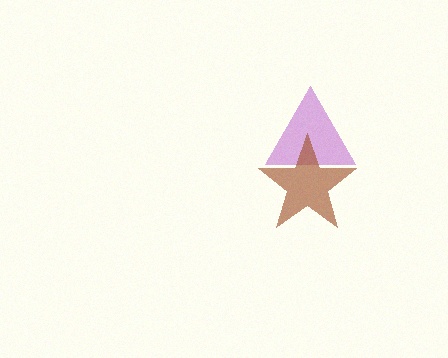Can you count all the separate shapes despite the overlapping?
Yes, there are 2 separate shapes.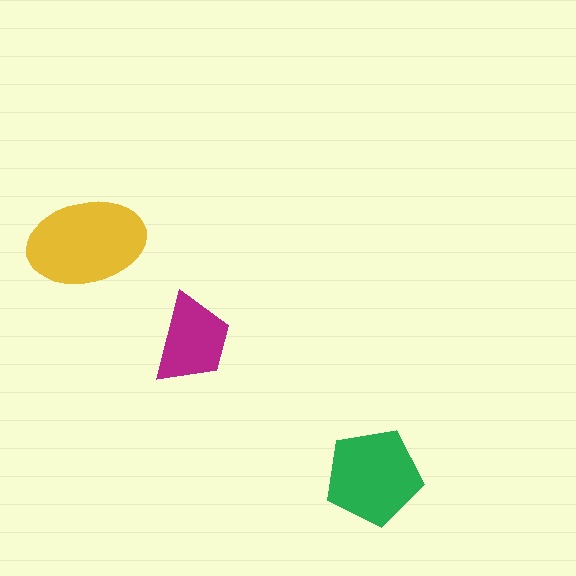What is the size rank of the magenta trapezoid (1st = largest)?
3rd.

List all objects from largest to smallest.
The yellow ellipse, the green pentagon, the magenta trapezoid.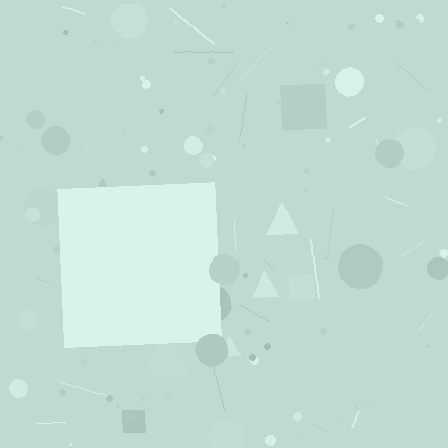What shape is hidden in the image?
A square is hidden in the image.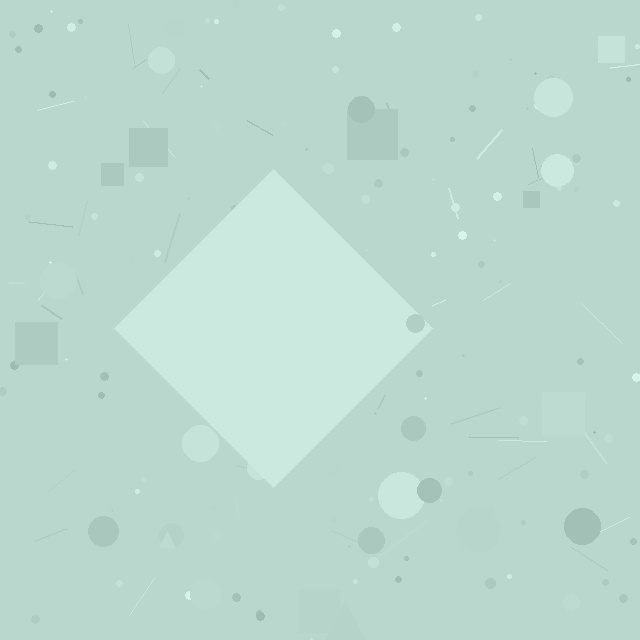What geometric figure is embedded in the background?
A diamond is embedded in the background.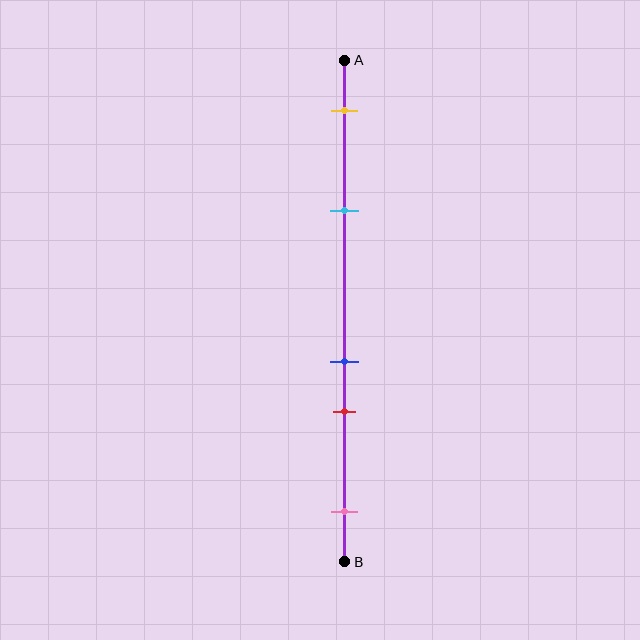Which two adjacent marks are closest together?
The blue and red marks are the closest adjacent pair.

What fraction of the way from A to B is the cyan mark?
The cyan mark is approximately 30% (0.3) of the way from A to B.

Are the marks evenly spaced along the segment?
No, the marks are not evenly spaced.